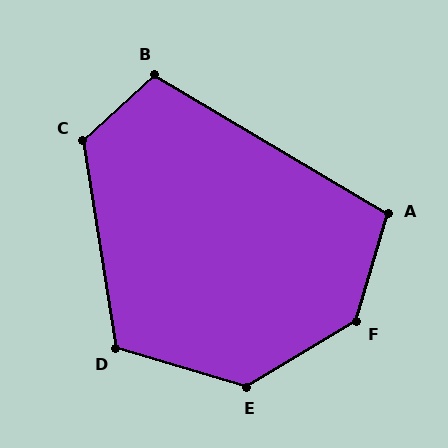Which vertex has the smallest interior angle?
A, at approximately 104 degrees.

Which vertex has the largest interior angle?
F, at approximately 137 degrees.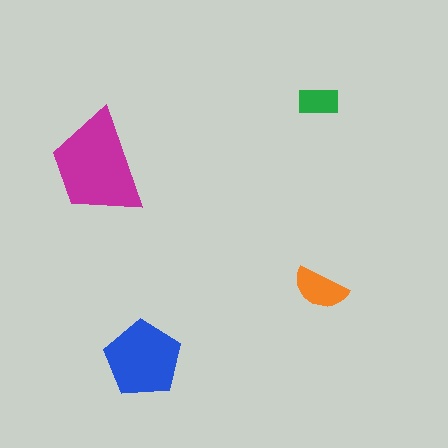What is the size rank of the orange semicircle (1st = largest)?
3rd.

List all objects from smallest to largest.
The green rectangle, the orange semicircle, the blue pentagon, the magenta trapezoid.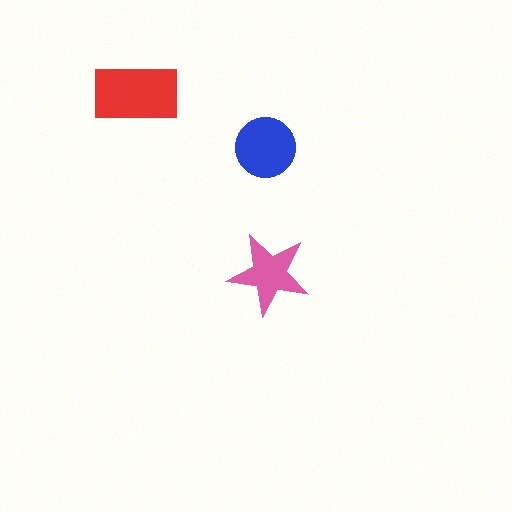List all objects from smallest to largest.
The pink star, the blue circle, the red rectangle.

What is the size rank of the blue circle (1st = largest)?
2nd.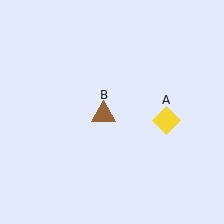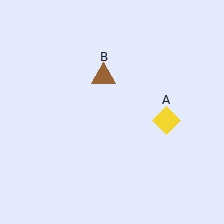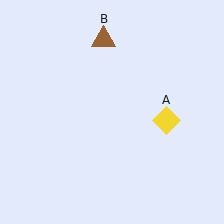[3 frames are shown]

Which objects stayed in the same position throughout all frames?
Yellow diamond (object A) remained stationary.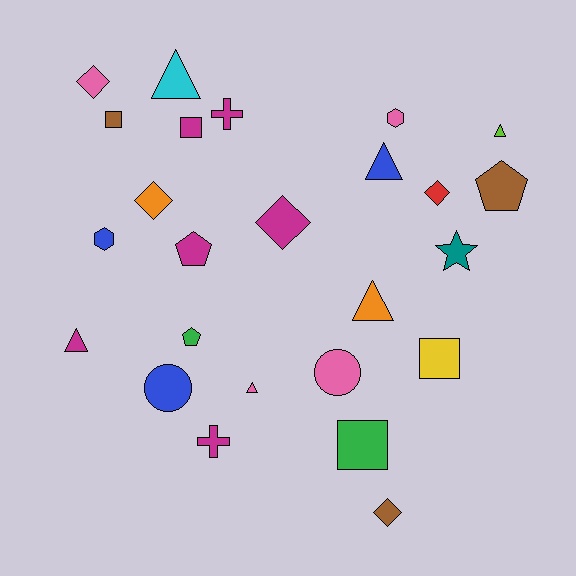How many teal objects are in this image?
There is 1 teal object.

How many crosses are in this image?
There are 2 crosses.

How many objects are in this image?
There are 25 objects.